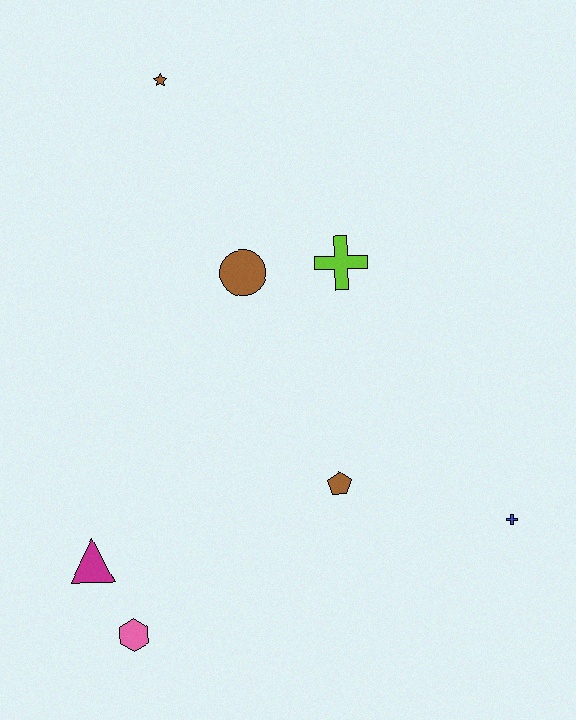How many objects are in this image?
There are 7 objects.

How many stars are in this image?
There is 1 star.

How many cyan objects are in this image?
There are no cyan objects.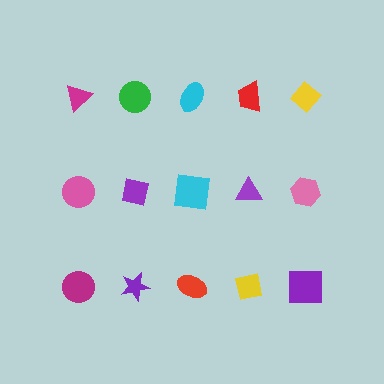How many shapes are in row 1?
5 shapes.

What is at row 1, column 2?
A green circle.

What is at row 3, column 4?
A yellow square.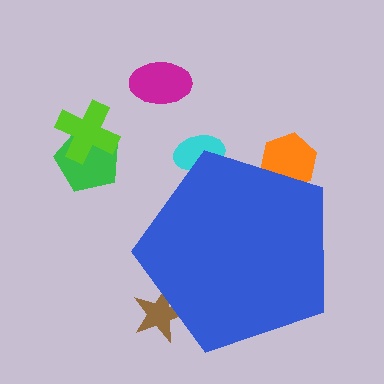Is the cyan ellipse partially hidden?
Yes, the cyan ellipse is partially hidden behind the blue pentagon.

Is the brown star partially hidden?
Yes, the brown star is partially hidden behind the blue pentagon.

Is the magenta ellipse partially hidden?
No, the magenta ellipse is fully visible.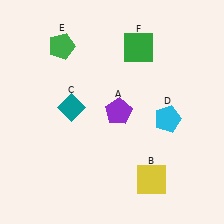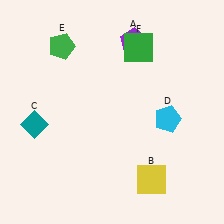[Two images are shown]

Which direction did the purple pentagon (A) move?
The purple pentagon (A) moved up.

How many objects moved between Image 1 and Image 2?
2 objects moved between the two images.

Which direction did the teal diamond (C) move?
The teal diamond (C) moved left.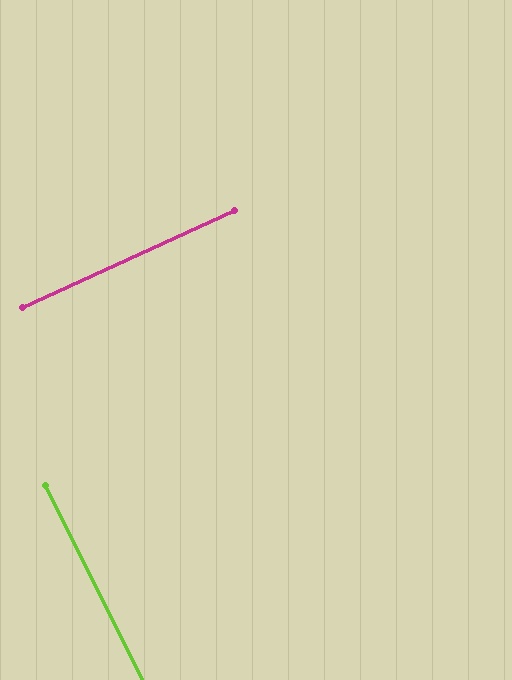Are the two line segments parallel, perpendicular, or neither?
Perpendicular — they meet at approximately 88°.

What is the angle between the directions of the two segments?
Approximately 88 degrees.